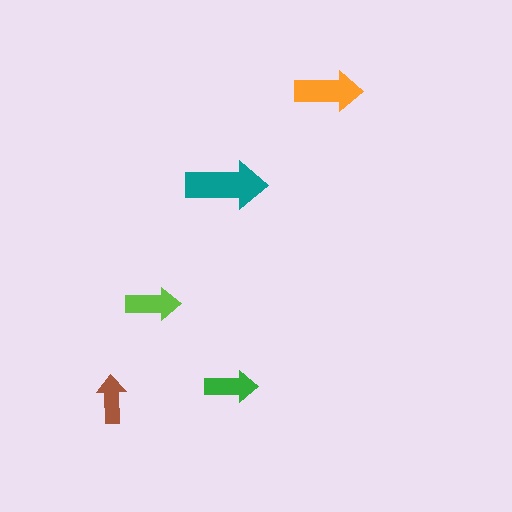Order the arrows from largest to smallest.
the teal one, the orange one, the lime one, the green one, the brown one.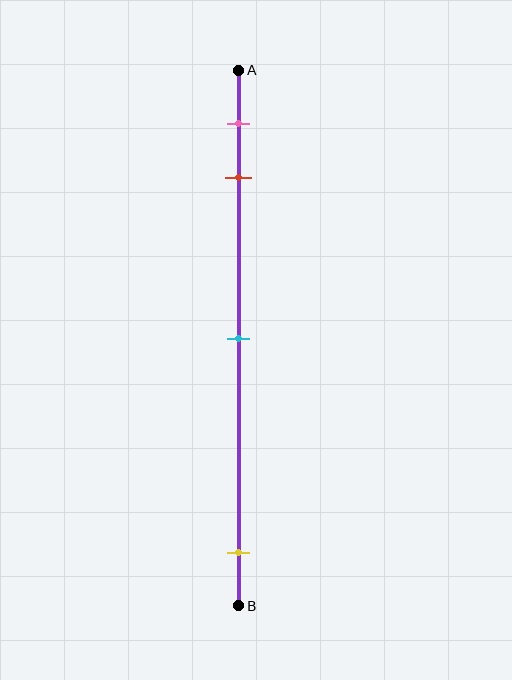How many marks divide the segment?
There are 4 marks dividing the segment.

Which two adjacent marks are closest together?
The pink and red marks are the closest adjacent pair.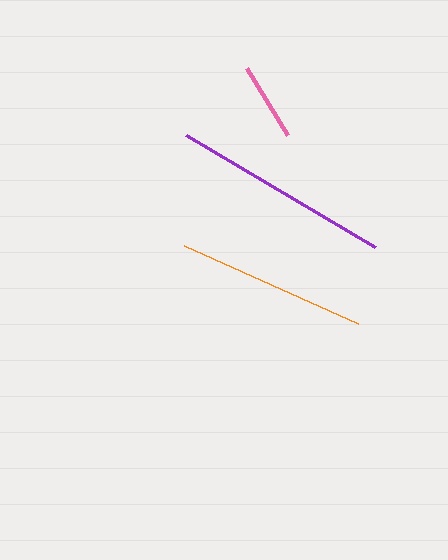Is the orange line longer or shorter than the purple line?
The purple line is longer than the orange line.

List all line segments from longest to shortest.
From longest to shortest: purple, orange, pink.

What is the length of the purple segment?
The purple segment is approximately 220 pixels long.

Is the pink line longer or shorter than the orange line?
The orange line is longer than the pink line.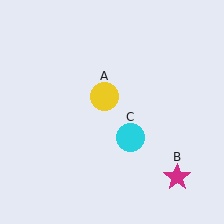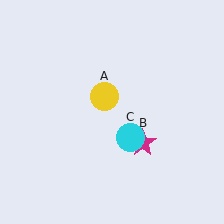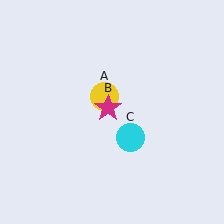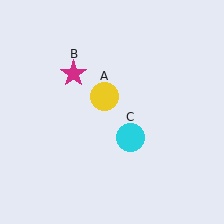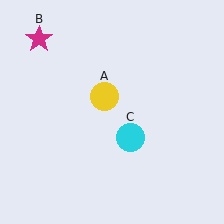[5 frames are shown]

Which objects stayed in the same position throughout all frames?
Yellow circle (object A) and cyan circle (object C) remained stationary.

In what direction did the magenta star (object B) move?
The magenta star (object B) moved up and to the left.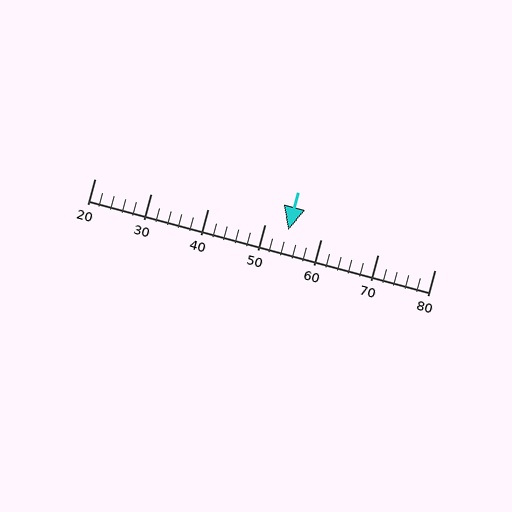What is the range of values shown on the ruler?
The ruler shows values from 20 to 80.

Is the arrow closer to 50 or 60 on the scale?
The arrow is closer to 50.